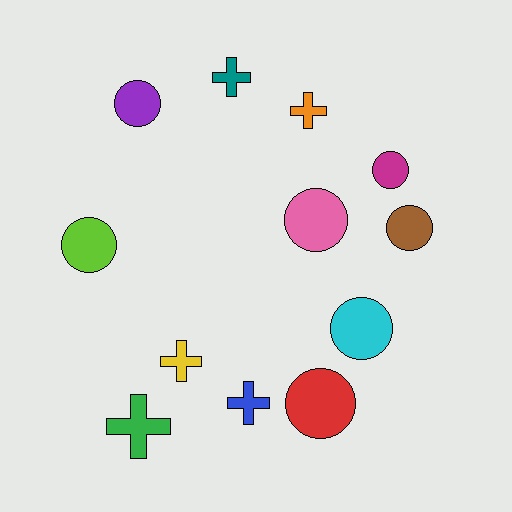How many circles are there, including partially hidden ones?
There are 7 circles.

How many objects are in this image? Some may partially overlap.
There are 12 objects.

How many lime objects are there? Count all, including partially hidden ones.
There is 1 lime object.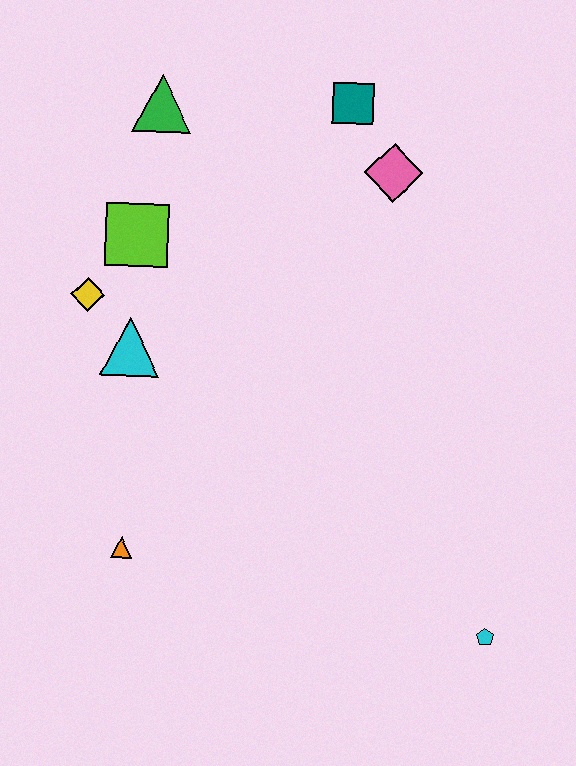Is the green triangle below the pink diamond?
No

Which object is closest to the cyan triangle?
The yellow diamond is closest to the cyan triangle.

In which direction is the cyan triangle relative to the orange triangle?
The cyan triangle is above the orange triangle.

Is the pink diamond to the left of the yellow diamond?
No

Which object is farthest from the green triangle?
The cyan pentagon is farthest from the green triangle.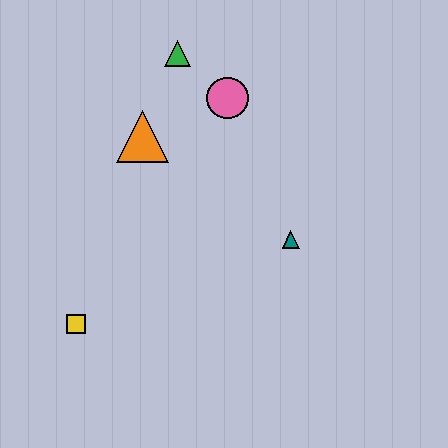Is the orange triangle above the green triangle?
No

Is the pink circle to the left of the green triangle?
No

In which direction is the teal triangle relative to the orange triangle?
The teal triangle is to the right of the orange triangle.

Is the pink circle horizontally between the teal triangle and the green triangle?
Yes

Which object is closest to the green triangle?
The pink circle is closest to the green triangle.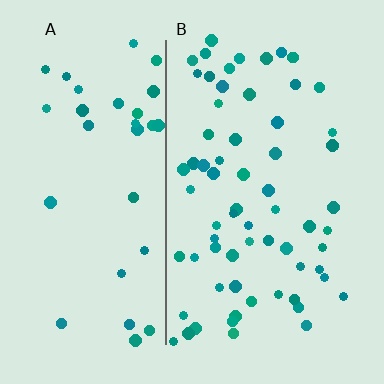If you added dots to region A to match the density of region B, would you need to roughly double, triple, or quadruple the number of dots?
Approximately double.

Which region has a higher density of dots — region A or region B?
B (the right).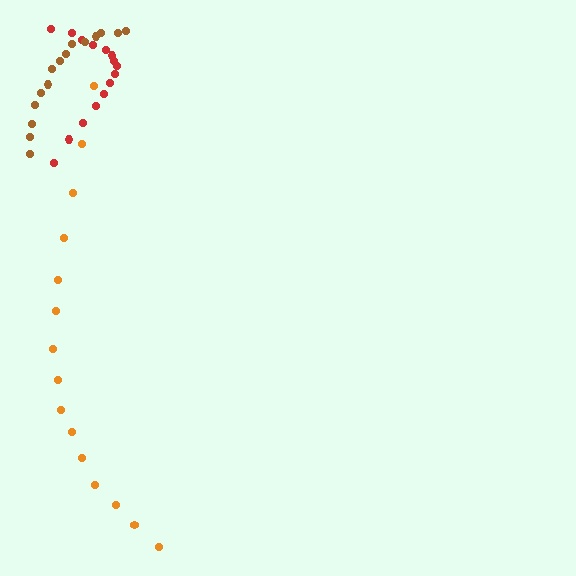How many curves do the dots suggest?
There are 3 distinct paths.